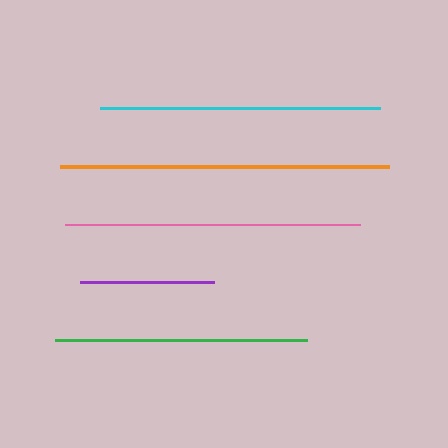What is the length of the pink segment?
The pink segment is approximately 295 pixels long.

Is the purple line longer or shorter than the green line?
The green line is longer than the purple line.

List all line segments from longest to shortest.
From longest to shortest: orange, pink, cyan, green, purple.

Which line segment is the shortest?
The purple line is the shortest at approximately 134 pixels.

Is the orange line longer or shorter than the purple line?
The orange line is longer than the purple line.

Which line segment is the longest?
The orange line is the longest at approximately 329 pixels.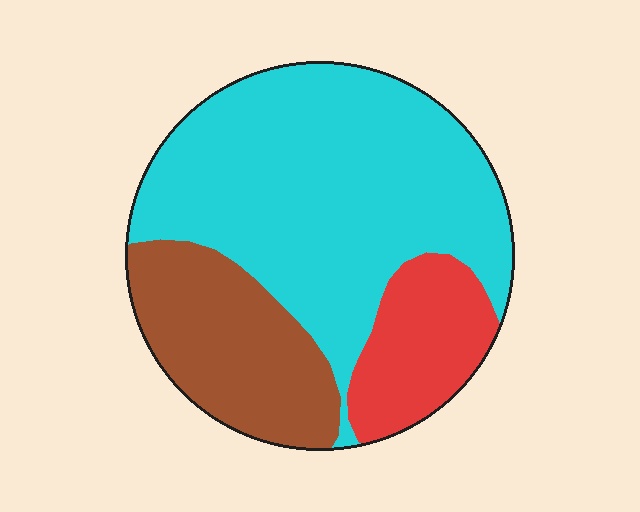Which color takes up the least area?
Red, at roughly 15%.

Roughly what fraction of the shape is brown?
Brown takes up about one quarter (1/4) of the shape.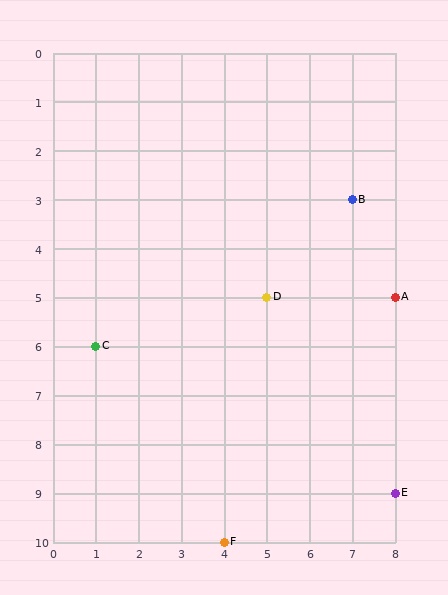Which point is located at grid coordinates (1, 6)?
Point C is at (1, 6).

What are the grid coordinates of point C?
Point C is at grid coordinates (1, 6).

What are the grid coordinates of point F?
Point F is at grid coordinates (4, 10).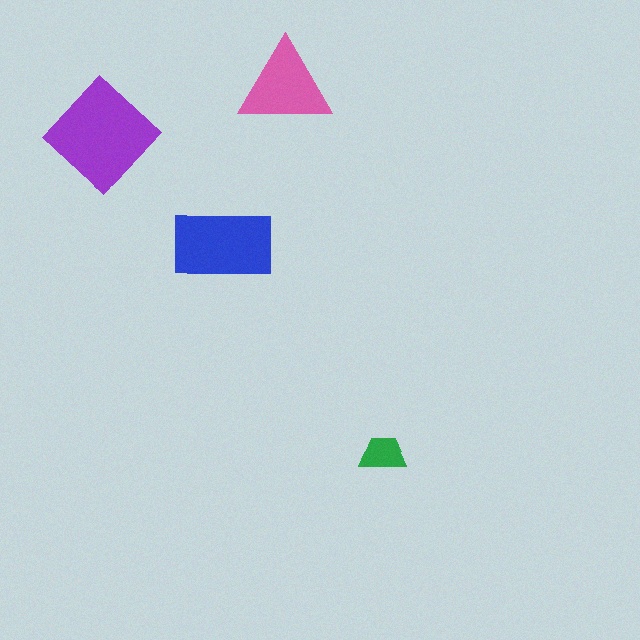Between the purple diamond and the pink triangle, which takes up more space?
The purple diamond.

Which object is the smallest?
The green trapezoid.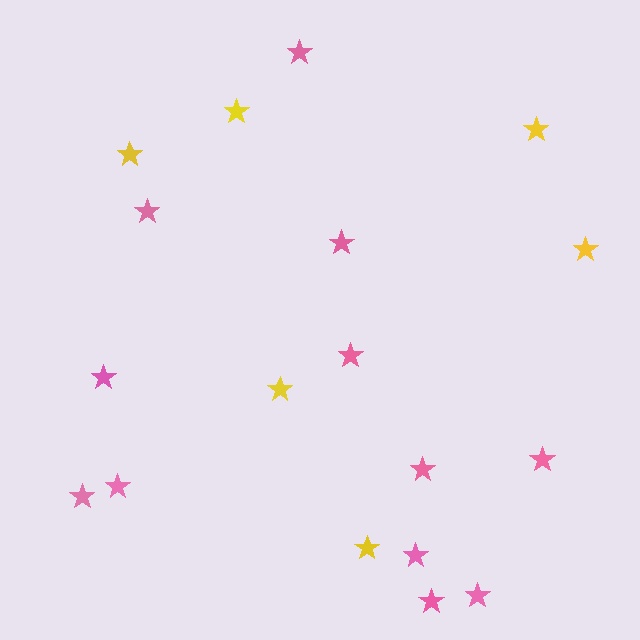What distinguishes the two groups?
There are 2 groups: one group of yellow stars (6) and one group of pink stars (12).